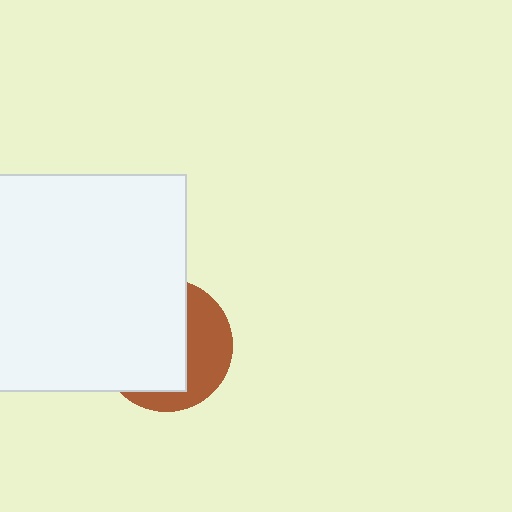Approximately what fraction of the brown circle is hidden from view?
Roughly 62% of the brown circle is hidden behind the white square.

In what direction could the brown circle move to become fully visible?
The brown circle could move right. That would shift it out from behind the white square entirely.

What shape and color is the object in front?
The object in front is a white square.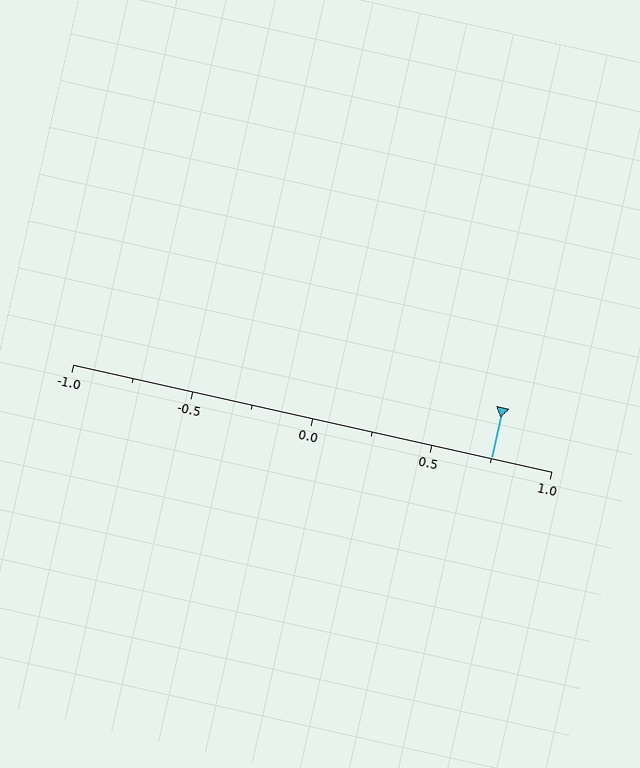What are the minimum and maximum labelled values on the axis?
The axis runs from -1.0 to 1.0.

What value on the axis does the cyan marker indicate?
The marker indicates approximately 0.75.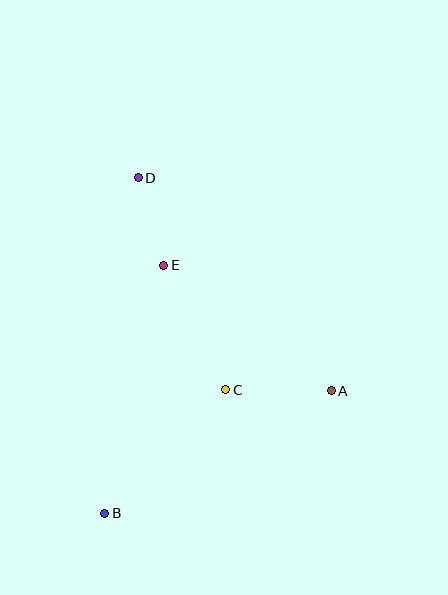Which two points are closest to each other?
Points D and E are closest to each other.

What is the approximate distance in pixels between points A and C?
The distance between A and C is approximately 106 pixels.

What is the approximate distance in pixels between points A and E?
The distance between A and E is approximately 210 pixels.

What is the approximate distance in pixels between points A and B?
The distance between A and B is approximately 257 pixels.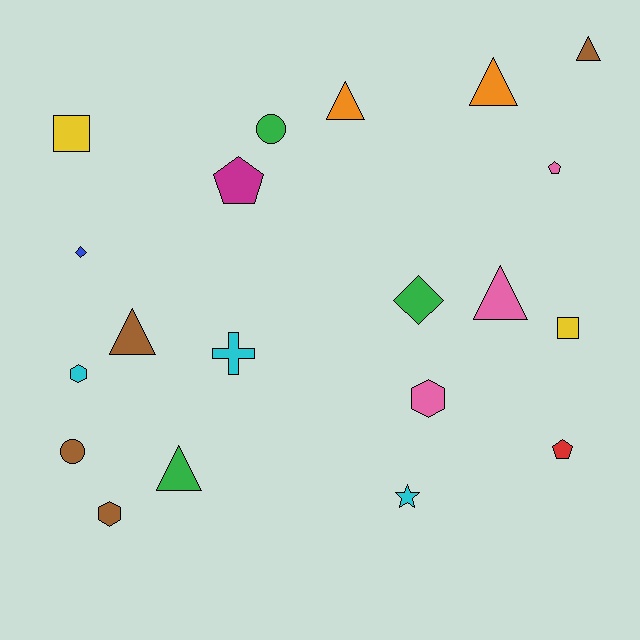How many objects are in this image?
There are 20 objects.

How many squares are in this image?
There are 2 squares.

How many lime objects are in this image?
There are no lime objects.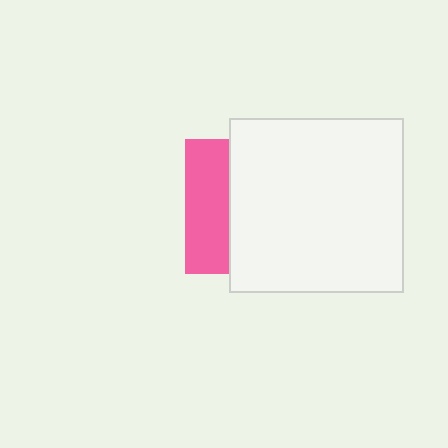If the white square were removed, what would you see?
You would see the complete pink square.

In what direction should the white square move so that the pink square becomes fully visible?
The white square should move right. That is the shortest direction to clear the overlap and leave the pink square fully visible.